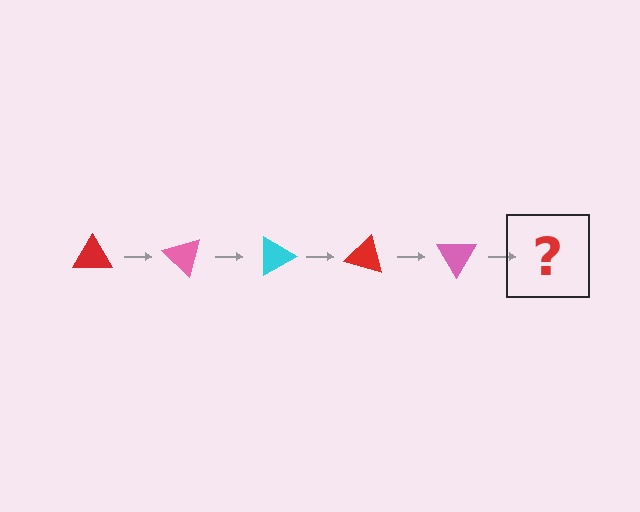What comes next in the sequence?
The next element should be a cyan triangle, rotated 225 degrees from the start.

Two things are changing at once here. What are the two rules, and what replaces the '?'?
The two rules are that it rotates 45 degrees each step and the color cycles through red, pink, and cyan. The '?' should be a cyan triangle, rotated 225 degrees from the start.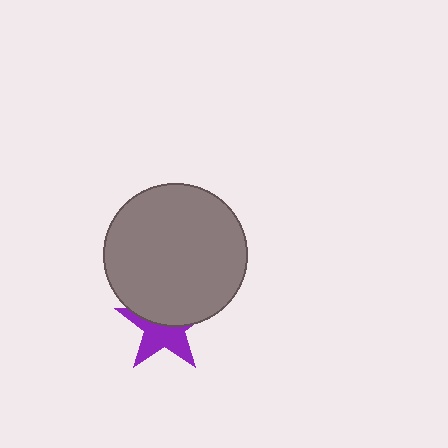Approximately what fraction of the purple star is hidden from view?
Roughly 48% of the purple star is hidden behind the gray circle.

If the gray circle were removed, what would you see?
You would see the complete purple star.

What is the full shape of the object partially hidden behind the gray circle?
The partially hidden object is a purple star.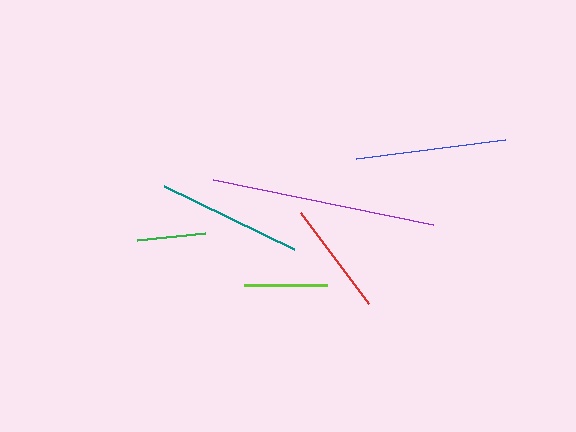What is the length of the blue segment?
The blue segment is approximately 150 pixels long.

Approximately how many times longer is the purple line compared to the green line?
The purple line is approximately 3.3 times the length of the green line.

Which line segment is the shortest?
The green line is the shortest at approximately 68 pixels.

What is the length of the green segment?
The green segment is approximately 68 pixels long.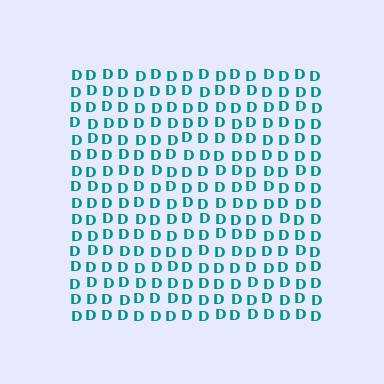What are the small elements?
The small elements are letter D's.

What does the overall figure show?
The overall figure shows a square.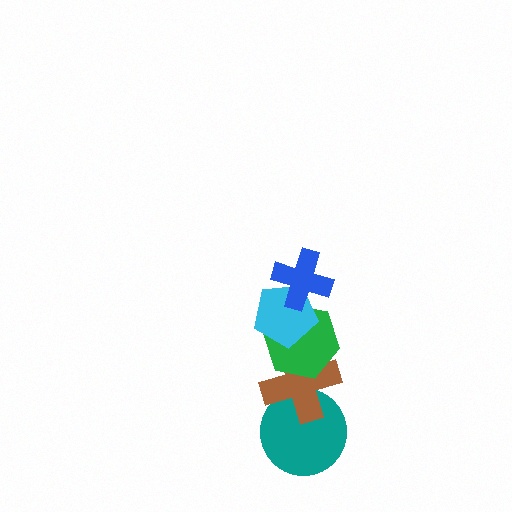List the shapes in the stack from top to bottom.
From top to bottom: the blue cross, the cyan pentagon, the green hexagon, the brown cross, the teal circle.